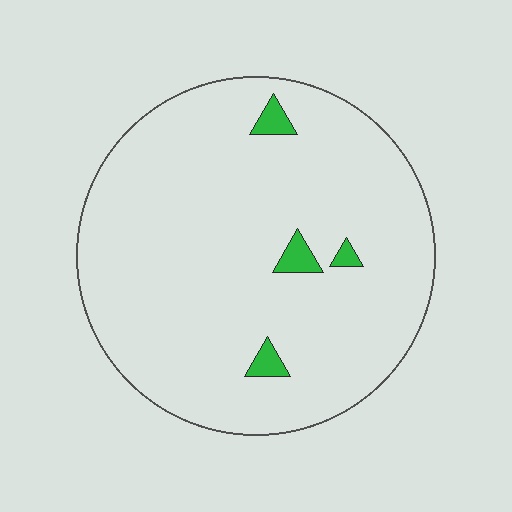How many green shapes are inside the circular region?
4.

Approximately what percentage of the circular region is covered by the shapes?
Approximately 5%.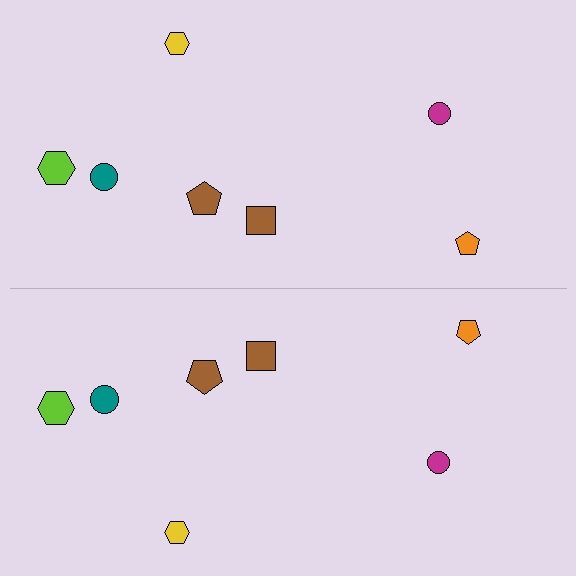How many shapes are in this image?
There are 14 shapes in this image.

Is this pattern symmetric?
Yes, this pattern has bilateral (reflection) symmetry.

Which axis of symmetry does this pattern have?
The pattern has a horizontal axis of symmetry running through the center of the image.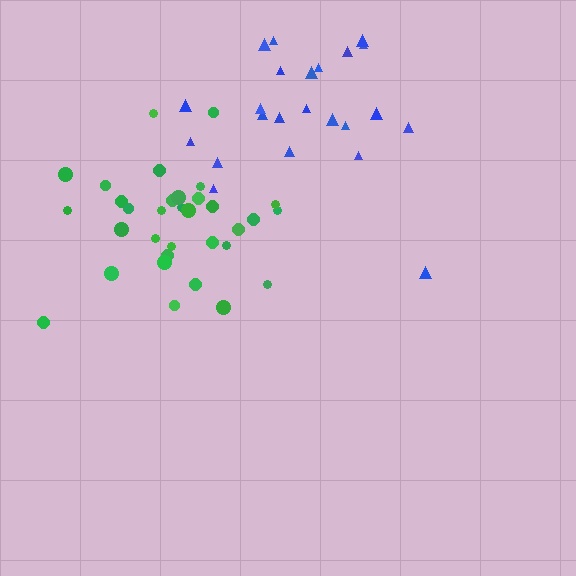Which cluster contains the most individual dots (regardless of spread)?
Green (33).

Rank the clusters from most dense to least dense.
green, blue.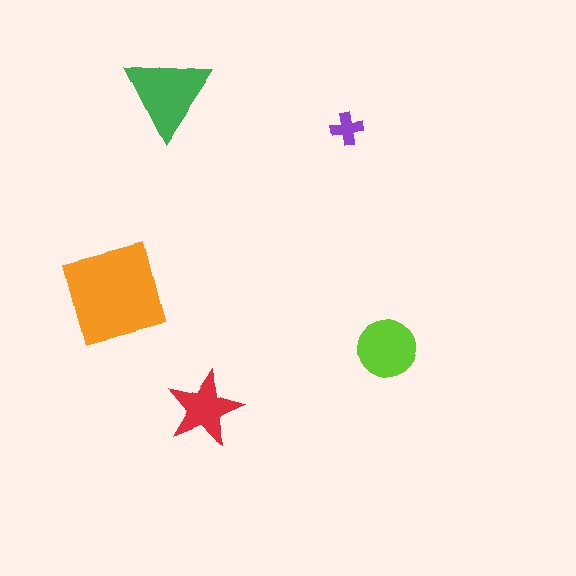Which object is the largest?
The orange square.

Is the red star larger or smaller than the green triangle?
Smaller.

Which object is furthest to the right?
The lime circle is rightmost.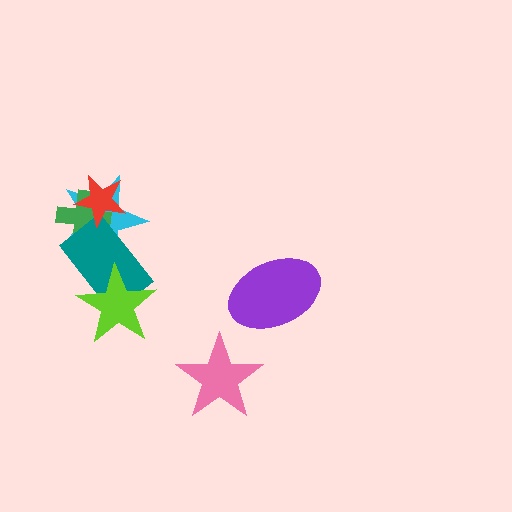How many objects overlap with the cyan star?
3 objects overlap with the cyan star.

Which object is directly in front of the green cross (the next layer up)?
The teal rectangle is directly in front of the green cross.